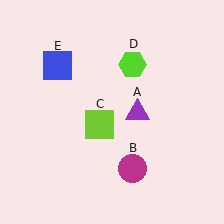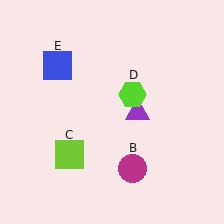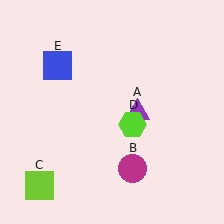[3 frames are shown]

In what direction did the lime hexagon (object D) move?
The lime hexagon (object D) moved down.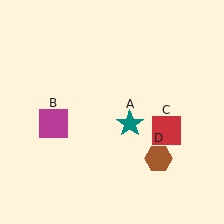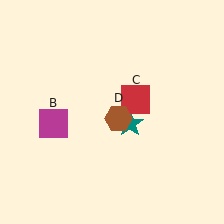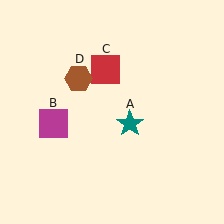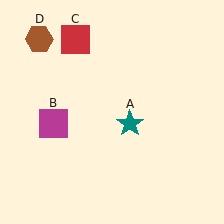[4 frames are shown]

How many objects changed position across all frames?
2 objects changed position: red square (object C), brown hexagon (object D).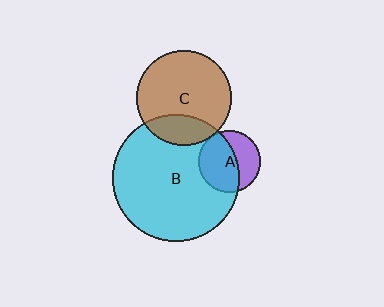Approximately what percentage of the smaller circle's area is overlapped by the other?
Approximately 20%.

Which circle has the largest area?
Circle B (cyan).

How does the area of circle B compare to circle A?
Approximately 4.1 times.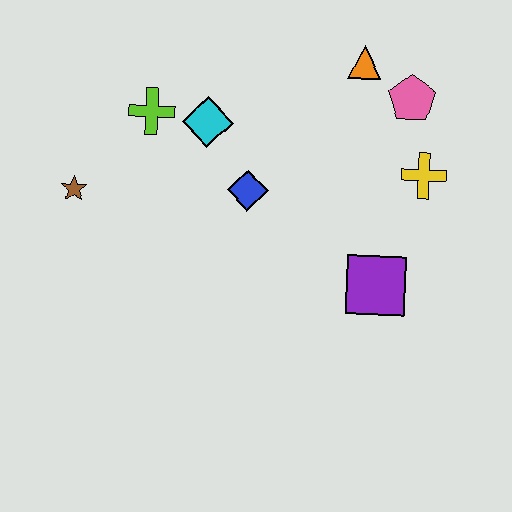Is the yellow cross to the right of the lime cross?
Yes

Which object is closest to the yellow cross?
The pink pentagon is closest to the yellow cross.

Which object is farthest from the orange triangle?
The brown star is farthest from the orange triangle.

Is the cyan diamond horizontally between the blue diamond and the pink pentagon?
No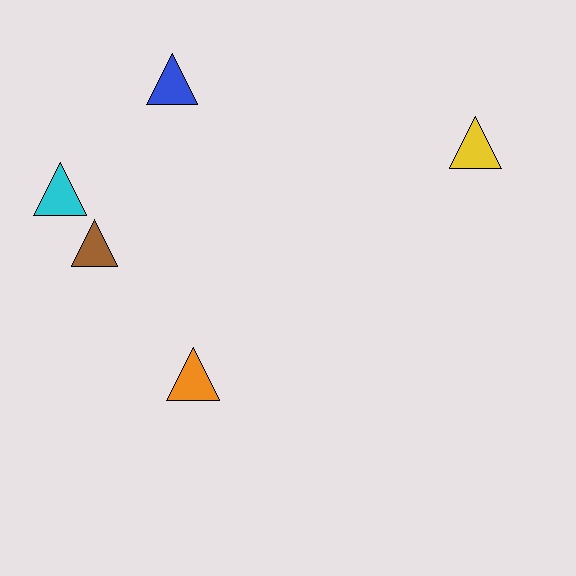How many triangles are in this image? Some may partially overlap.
There are 5 triangles.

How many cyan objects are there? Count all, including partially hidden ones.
There is 1 cyan object.